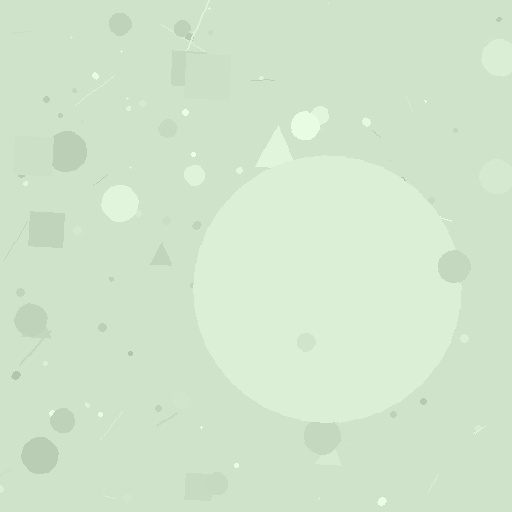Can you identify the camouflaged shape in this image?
The camouflaged shape is a circle.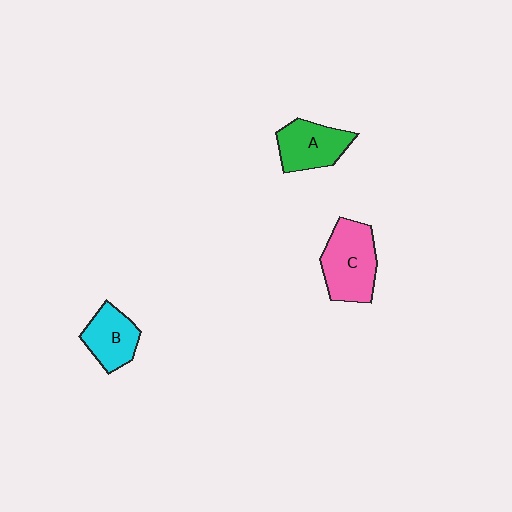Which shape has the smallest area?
Shape B (cyan).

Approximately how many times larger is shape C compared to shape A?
Approximately 1.3 times.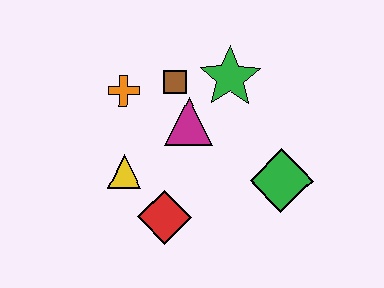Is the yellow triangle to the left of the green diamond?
Yes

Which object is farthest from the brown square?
The green diamond is farthest from the brown square.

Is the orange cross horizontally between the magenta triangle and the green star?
No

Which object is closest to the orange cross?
The brown square is closest to the orange cross.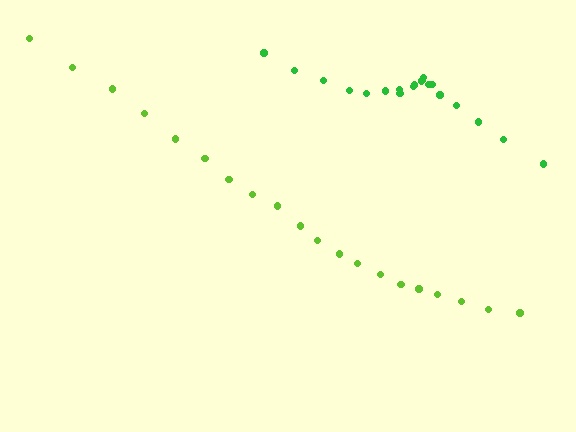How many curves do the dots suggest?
There are 2 distinct paths.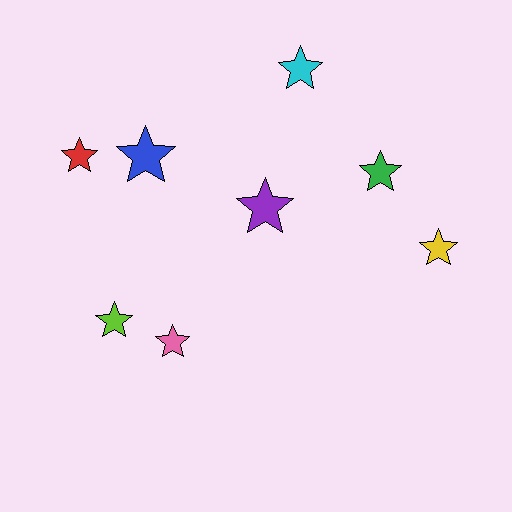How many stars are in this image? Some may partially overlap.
There are 8 stars.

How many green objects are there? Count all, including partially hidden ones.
There is 1 green object.